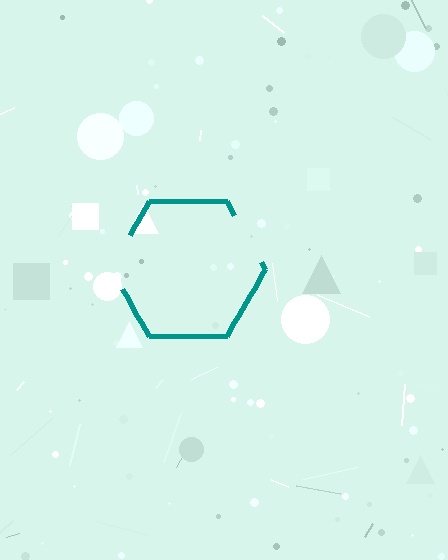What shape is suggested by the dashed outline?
The dashed outline suggests a hexagon.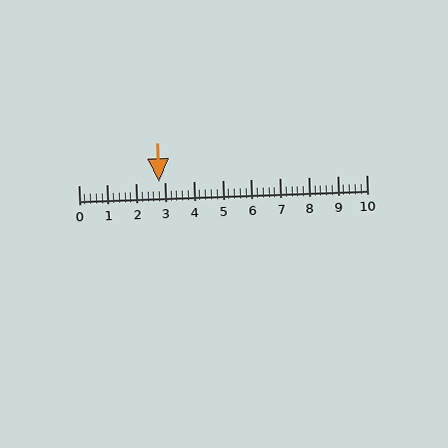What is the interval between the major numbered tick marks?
The major tick marks are spaced 1 units apart.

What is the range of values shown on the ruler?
The ruler shows values from 0 to 10.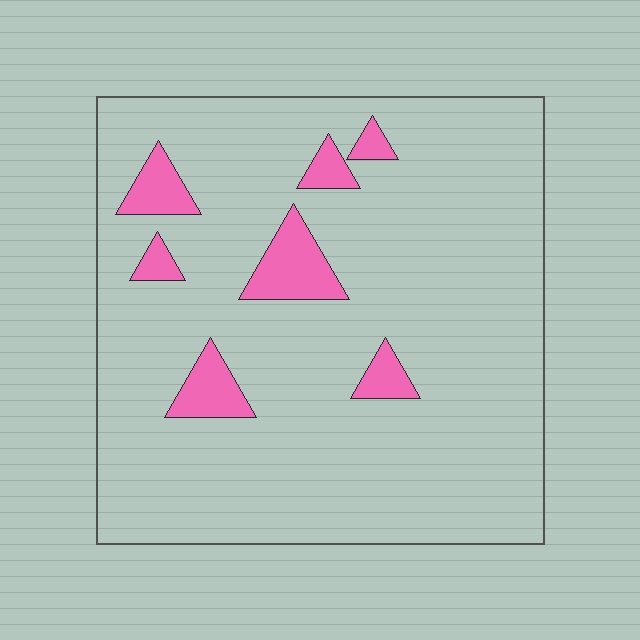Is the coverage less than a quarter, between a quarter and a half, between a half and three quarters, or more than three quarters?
Less than a quarter.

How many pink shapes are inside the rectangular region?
7.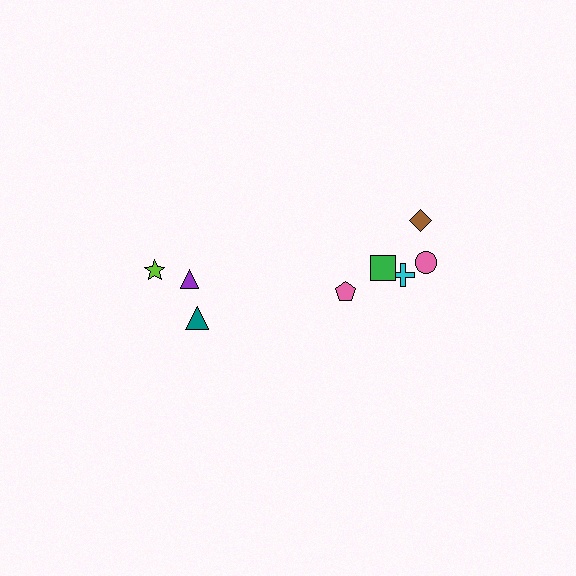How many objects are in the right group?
There are 5 objects.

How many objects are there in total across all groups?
There are 8 objects.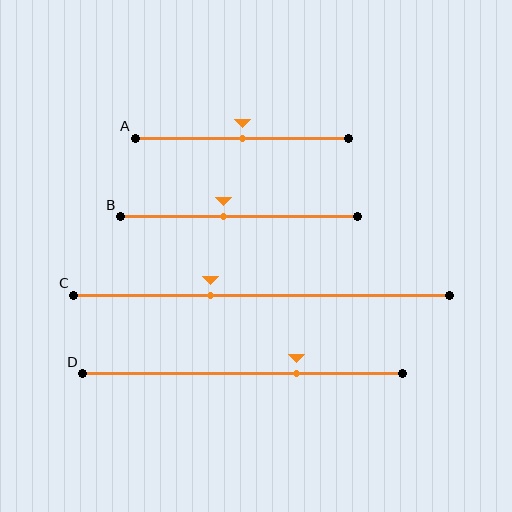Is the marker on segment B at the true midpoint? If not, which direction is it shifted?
No, the marker on segment B is shifted to the left by about 7% of the segment length.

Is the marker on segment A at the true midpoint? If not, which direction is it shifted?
Yes, the marker on segment A is at the true midpoint.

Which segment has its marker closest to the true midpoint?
Segment A has its marker closest to the true midpoint.